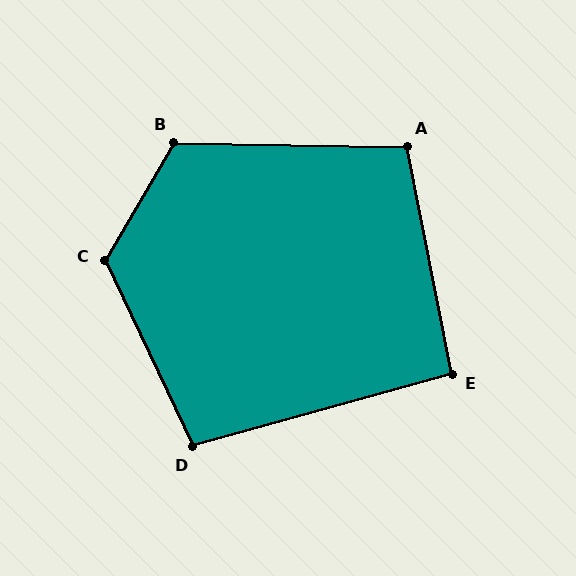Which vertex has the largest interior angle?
C, at approximately 125 degrees.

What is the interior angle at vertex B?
Approximately 119 degrees (obtuse).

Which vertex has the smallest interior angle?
E, at approximately 95 degrees.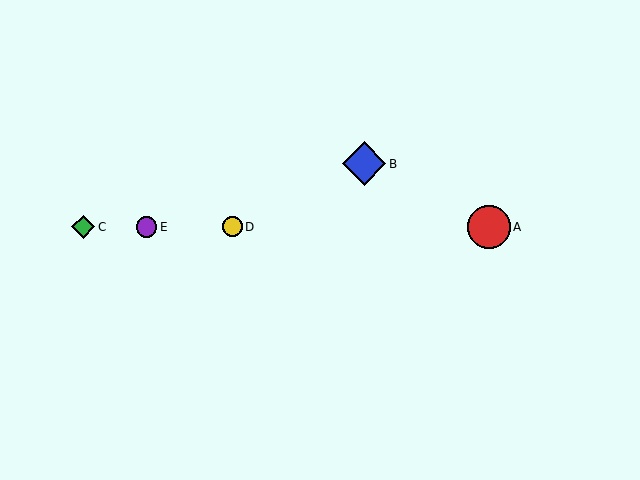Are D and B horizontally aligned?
No, D is at y≈227 and B is at y≈164.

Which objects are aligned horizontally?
Objects A, C, D, E are aligned horizontally.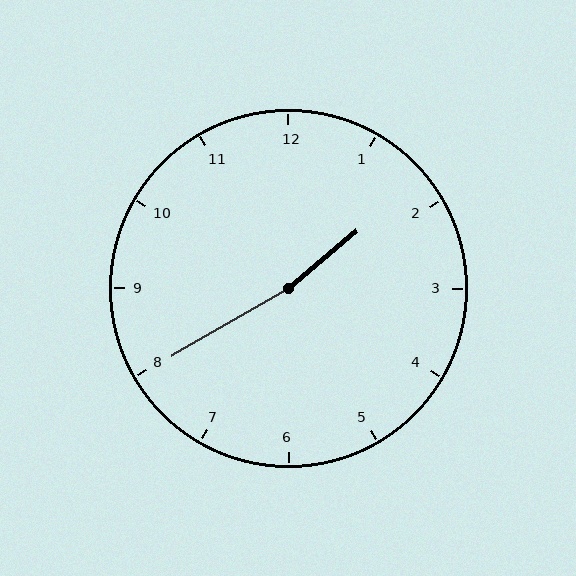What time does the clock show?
1:40.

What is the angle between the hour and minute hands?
Approximately 170 degrees.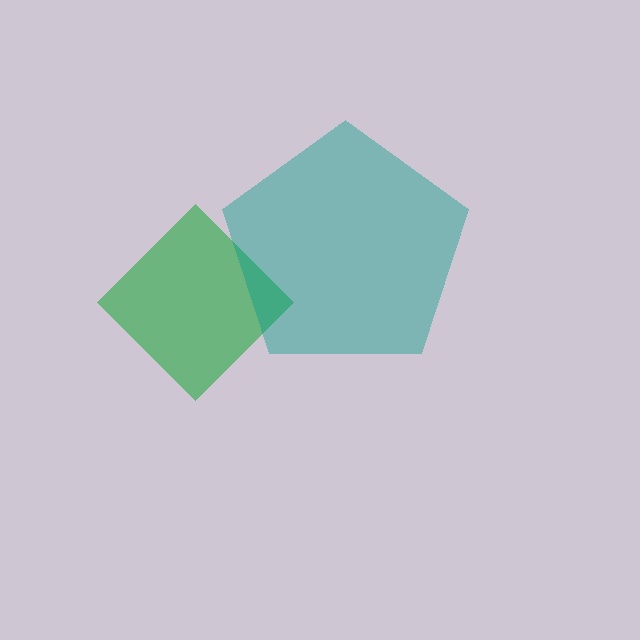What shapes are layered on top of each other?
The layered shapes are: a green diamond, a teal pentagon.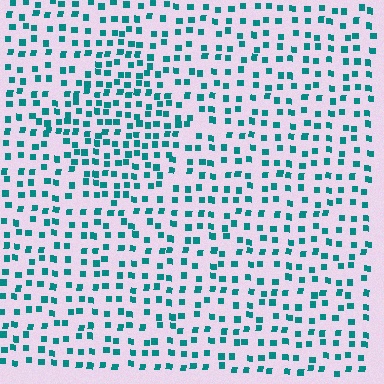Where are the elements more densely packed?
The elements are more densely packed inside the diamond boundary.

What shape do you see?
I see a diamond.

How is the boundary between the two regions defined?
The boundary is defined by a change in element density (approximately 1.6x ratio). All elements are the same color, size, and shape.